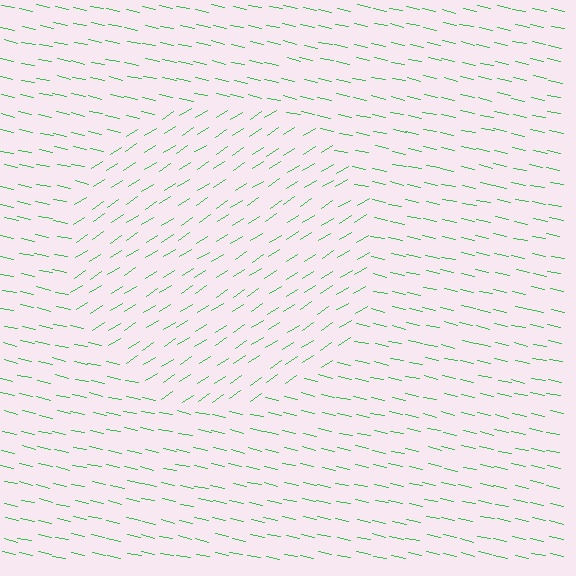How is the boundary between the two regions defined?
The boundary is defined purely by a change in line orientation (approximately 45 degrees difference). All lines are the same color and thickness.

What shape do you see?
I see a circle.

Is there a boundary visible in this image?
Yes, there is a texture boundary formed by a change in line orientation.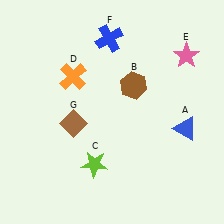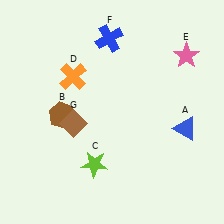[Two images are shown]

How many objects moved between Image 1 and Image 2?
1 object moved between the two images.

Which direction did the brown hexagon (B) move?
The brown hexagon (B) moved left.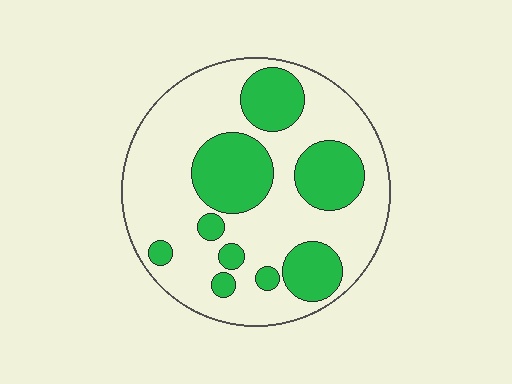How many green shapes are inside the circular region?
9.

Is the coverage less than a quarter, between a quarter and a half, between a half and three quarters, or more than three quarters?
Between a quarter and a half.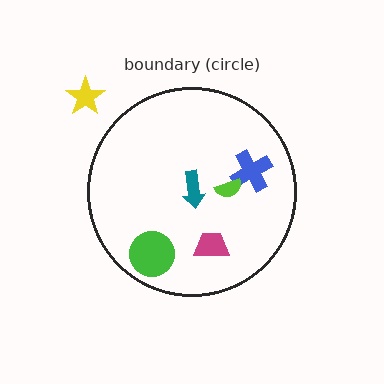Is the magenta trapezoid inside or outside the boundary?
Inside.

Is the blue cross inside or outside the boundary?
Inside.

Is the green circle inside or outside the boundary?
Inside.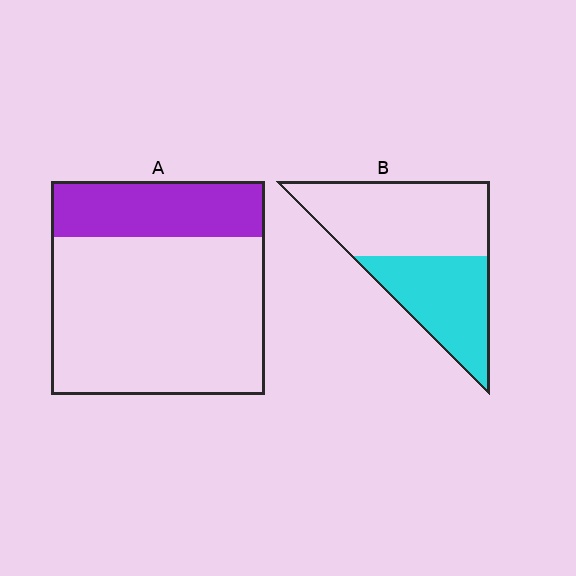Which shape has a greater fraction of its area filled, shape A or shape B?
Shape B.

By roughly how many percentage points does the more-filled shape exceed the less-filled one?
By roughly 15 percentage points (B over A).